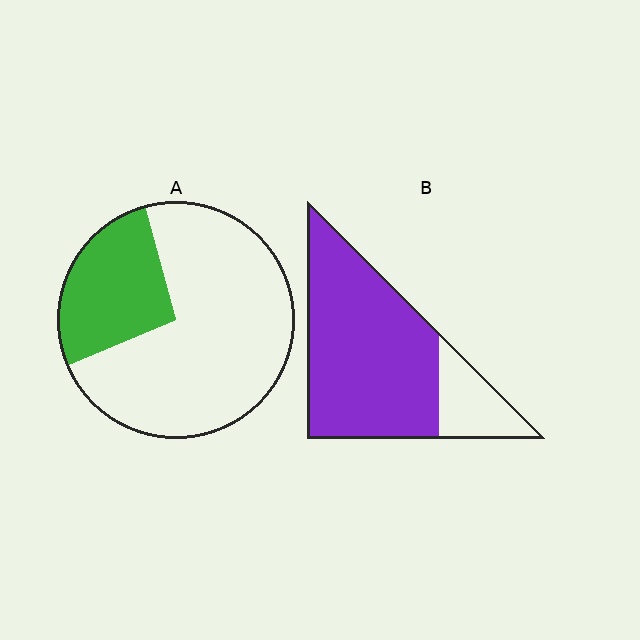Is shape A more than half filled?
No.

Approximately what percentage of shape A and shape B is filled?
A is approximately 25% and B is approximately 80%.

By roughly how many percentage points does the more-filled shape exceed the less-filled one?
By roughly 55 percentage points (B over A).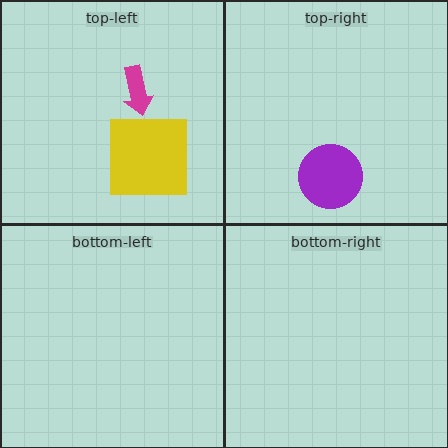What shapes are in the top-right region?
The purple circle.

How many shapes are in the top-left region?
2.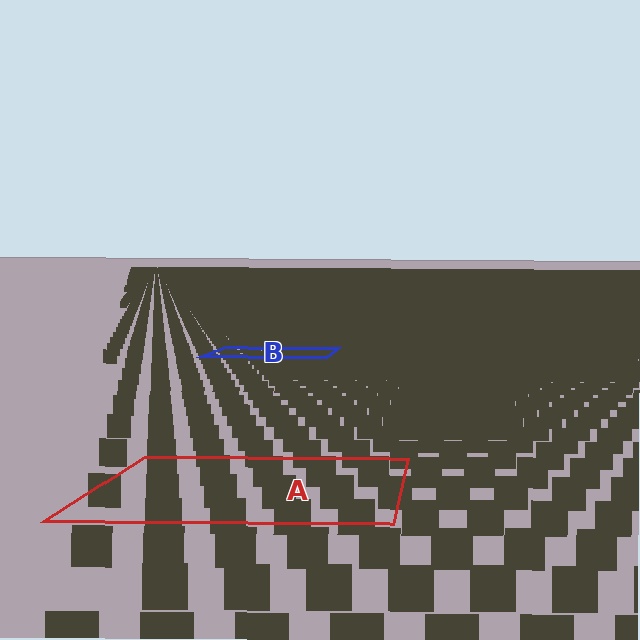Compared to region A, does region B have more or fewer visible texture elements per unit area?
Region B has more texture elements per unit area — they are packed more densely because it is farther away.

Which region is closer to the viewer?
Region A is closer. The texture elements there are larger and more spread out.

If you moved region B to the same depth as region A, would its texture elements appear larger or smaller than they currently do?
They would appear larger. At a closer depth, the same texture elements are projected at a bigger on-screen size.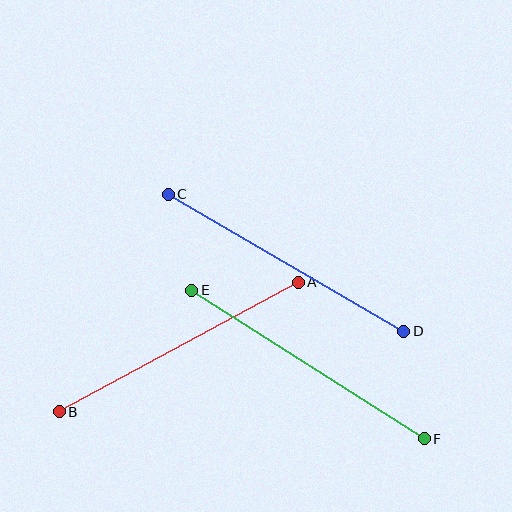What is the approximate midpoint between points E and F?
The midpoint is at approximately (308, 364) pixels.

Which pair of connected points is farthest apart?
Points E and F are farthest apart.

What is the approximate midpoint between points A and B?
The midpoint is at approximately (179, 347) pixels.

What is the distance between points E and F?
The distance is approximately 276 pixels.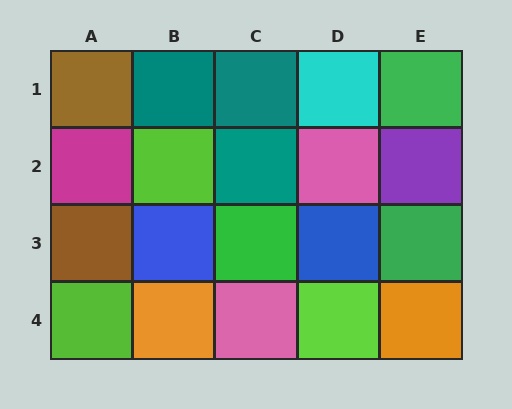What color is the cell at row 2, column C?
Teal.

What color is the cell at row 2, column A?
Magenta.